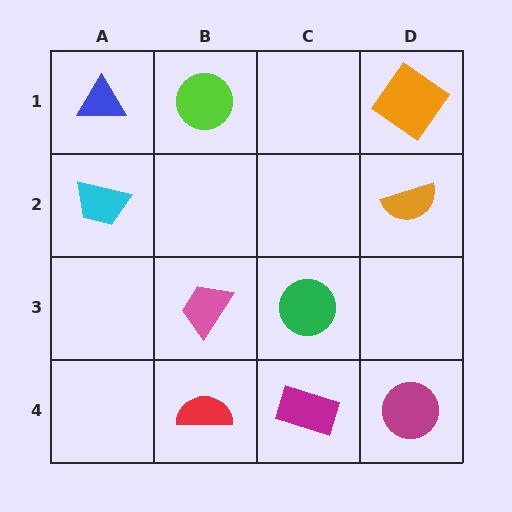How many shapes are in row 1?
3 shapes.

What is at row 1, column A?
A blue triangle.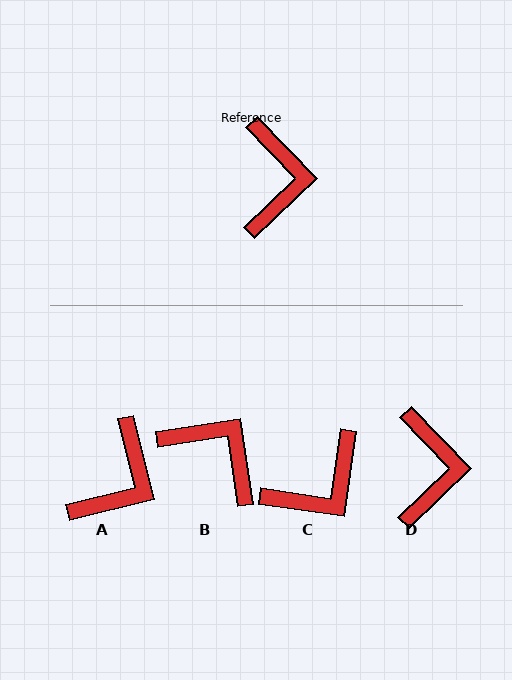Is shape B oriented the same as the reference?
No, it is off by about 55 degrees.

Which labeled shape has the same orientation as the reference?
D.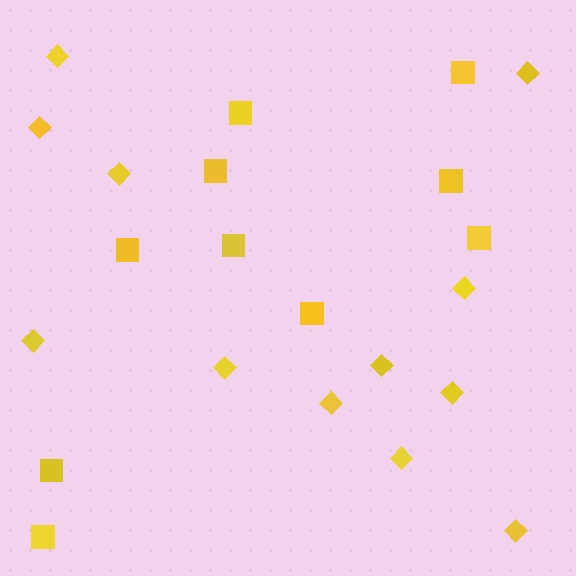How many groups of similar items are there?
There are 2 groups: one group of squares (10) and one group of diamonds (12).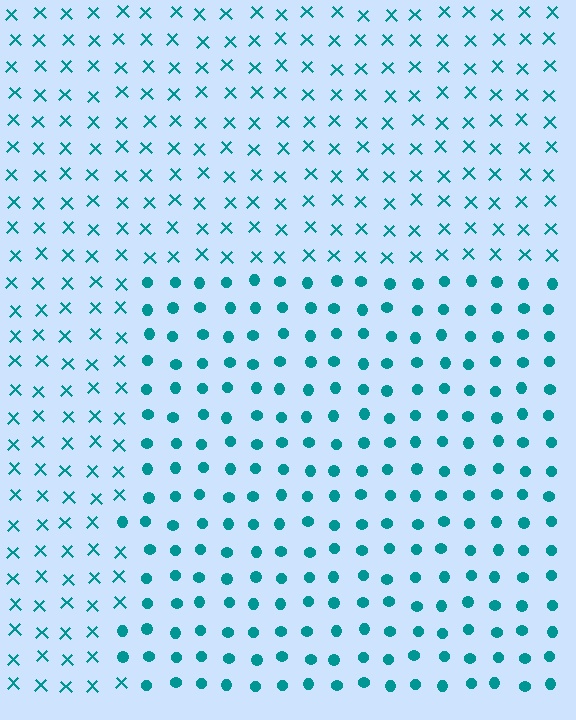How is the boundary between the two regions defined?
The boundary is defined by a change in element shape: circles inside vs. X marks outside. All elements share the same color and spacing.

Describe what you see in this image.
The image is filled with small teal elements arranged in a uniform grid. A rectangle-shaped region contains circles, while the surrounding area contains X marks. The boundary is defined purely by the change in element shape.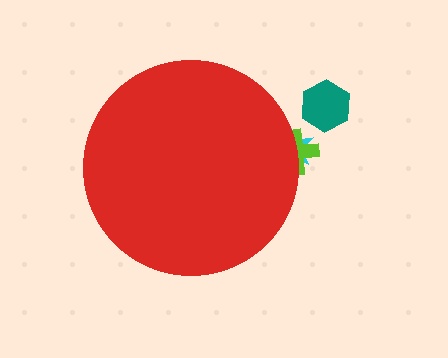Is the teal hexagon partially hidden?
No, the teal hexagon is fully visible.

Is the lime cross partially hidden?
Yes, the lime cross is partially hidden behind the red circle.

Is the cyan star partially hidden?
Yes, the cyan star is partially hidden behind the red circle.